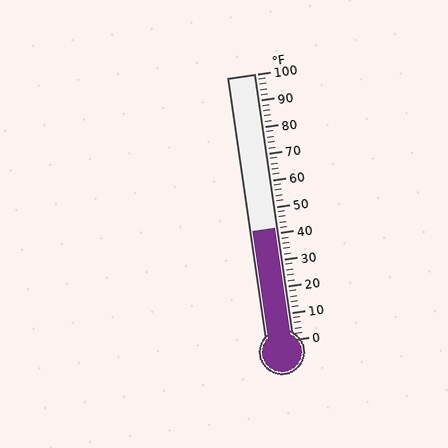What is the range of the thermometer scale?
The thermometer scale ranges from 0°F to 100°F.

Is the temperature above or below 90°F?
The temperature is below 90°F.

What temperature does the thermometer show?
The thermometer shows approximately 42°F.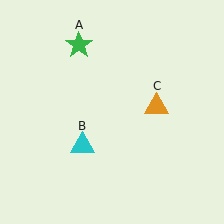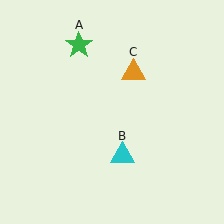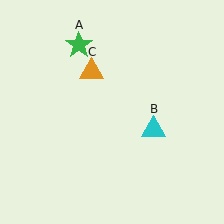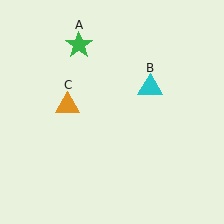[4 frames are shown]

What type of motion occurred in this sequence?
The cyan triangle (object B), orange triangle (object C) rotated counterclockwise around the center of the scene.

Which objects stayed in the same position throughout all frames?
Green star (object A) remained stationary.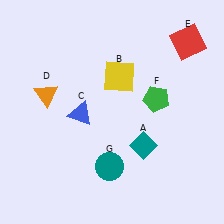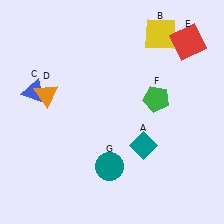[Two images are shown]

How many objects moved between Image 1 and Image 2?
2 objects moved between the two images.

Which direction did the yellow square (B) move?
The yellow square (B) moved up.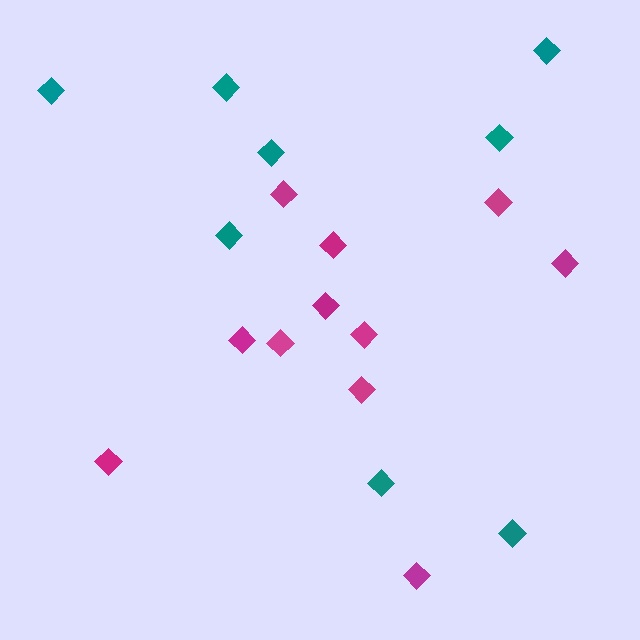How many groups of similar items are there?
There are 2 groups: one group of teal diamonds (8) and one group of magenta diamonds (11).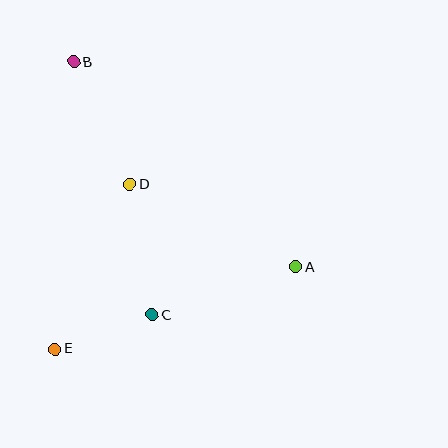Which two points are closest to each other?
Points C and E are closest to each other.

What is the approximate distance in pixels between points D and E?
The distance between D and E is approximately 181 pixels.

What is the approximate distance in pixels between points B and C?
The distance between B and C is approximately 265 pixels.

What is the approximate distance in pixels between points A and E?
The distance between A and E is approximately 254 pixels.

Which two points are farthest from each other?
Points A and B are farthest from each other.